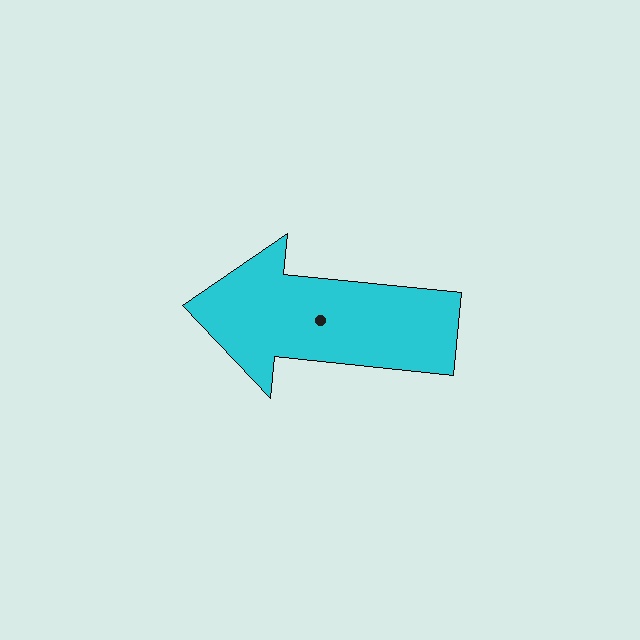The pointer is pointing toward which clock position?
Roughly 9 o'clock.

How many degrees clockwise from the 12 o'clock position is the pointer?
Approximately 276 degrees.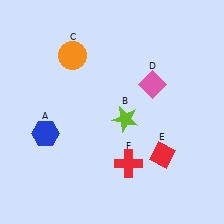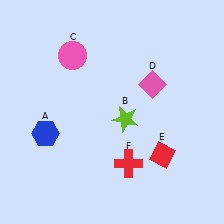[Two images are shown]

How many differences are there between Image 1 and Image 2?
There is 1 difference between the two images.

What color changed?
The circle (C) changed from orange in Image 1 to pink in Image 2.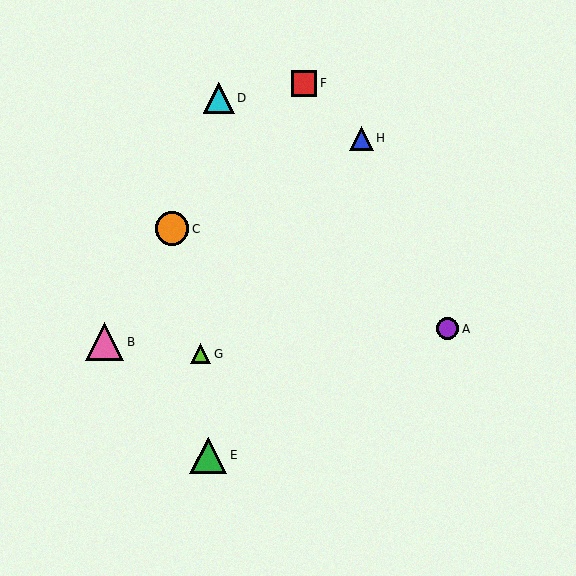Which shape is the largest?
The pink triangle (labeled B) is the largest.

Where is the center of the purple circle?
The center of the purple circle is at (448, 329).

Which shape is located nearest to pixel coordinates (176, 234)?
The orange circle (labeled C) at (172, 229) is nearest to that location.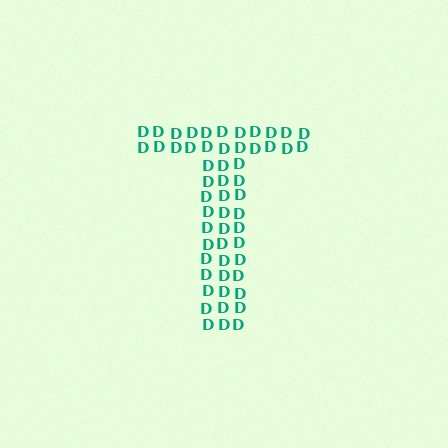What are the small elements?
The small elements are letter D's.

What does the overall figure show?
The overall figure shows the letter T.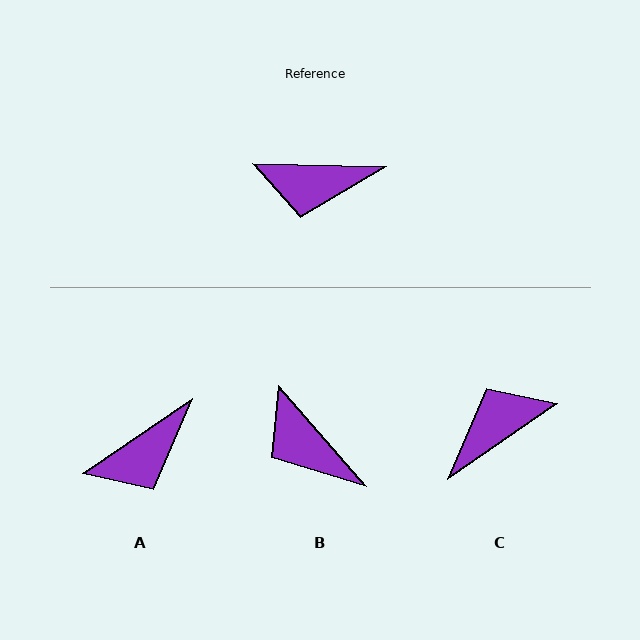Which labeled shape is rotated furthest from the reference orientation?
C, about 144 degrees away.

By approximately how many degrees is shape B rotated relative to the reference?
Approximately 47 degrees clockwise.